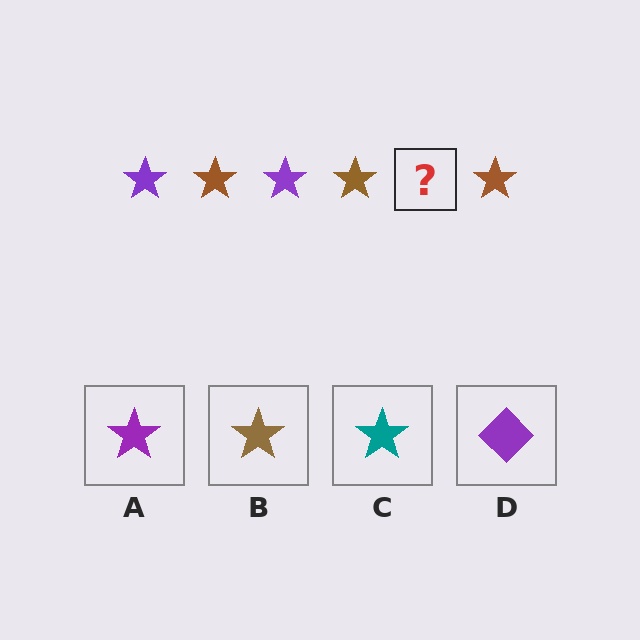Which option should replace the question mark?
Option A.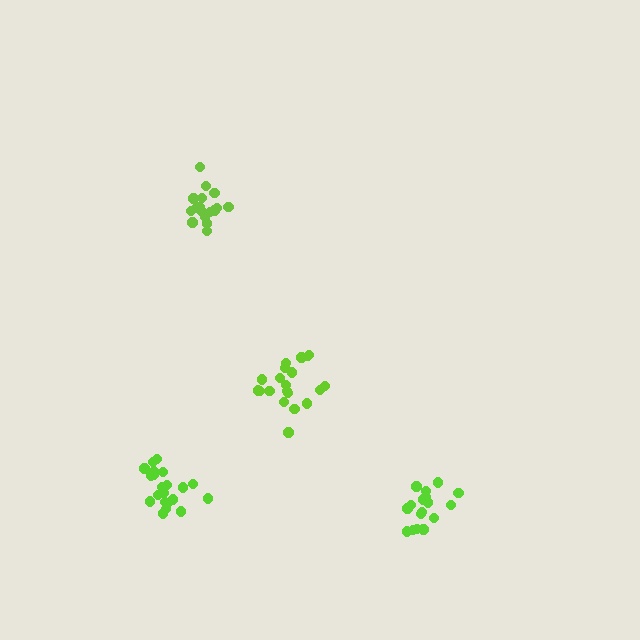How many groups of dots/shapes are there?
There are 4 groups.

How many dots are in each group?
Group 1: 18 dots, Group 2: 20 dots, Group 3: 21 dots, Group 4: 18 dots (77 total).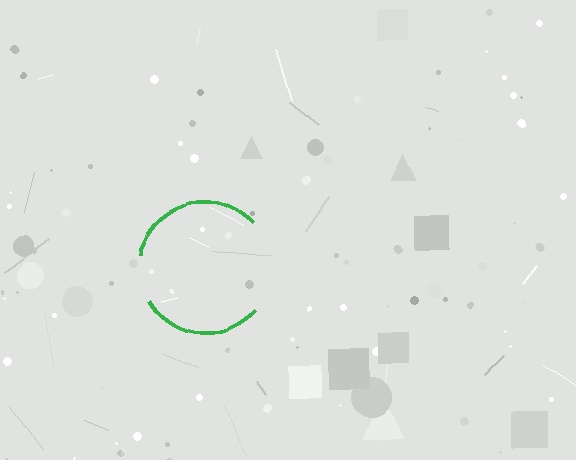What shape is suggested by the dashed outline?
The dashed outline suggests a circle.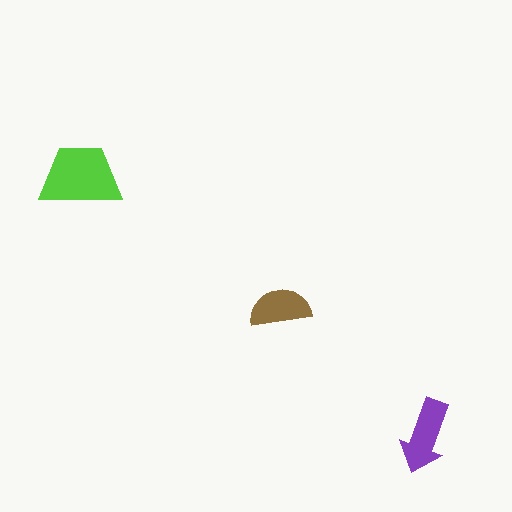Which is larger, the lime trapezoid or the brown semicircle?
The lime trapezoid.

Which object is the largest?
The lime trapezoid.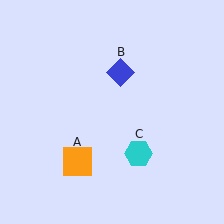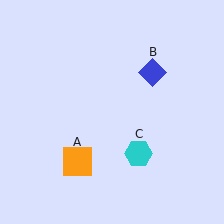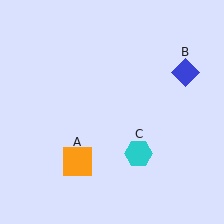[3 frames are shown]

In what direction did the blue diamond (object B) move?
The blue diamond (object B) moved right.